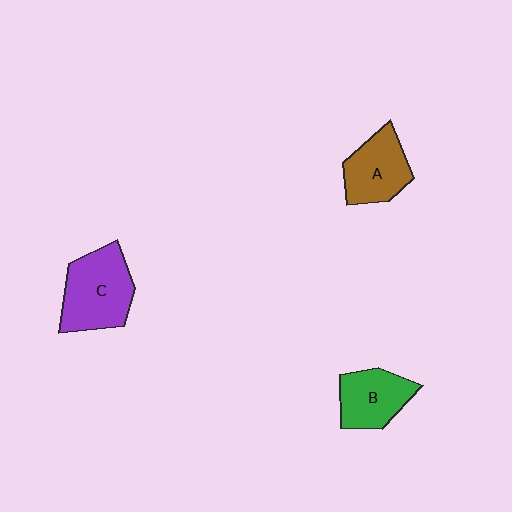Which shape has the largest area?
Shape C (purple).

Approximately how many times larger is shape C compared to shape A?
Approximately 1.3 times.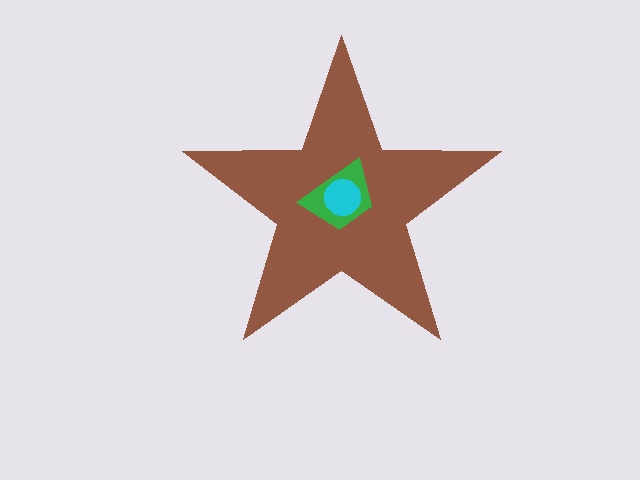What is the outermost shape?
The brown star.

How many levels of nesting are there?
3.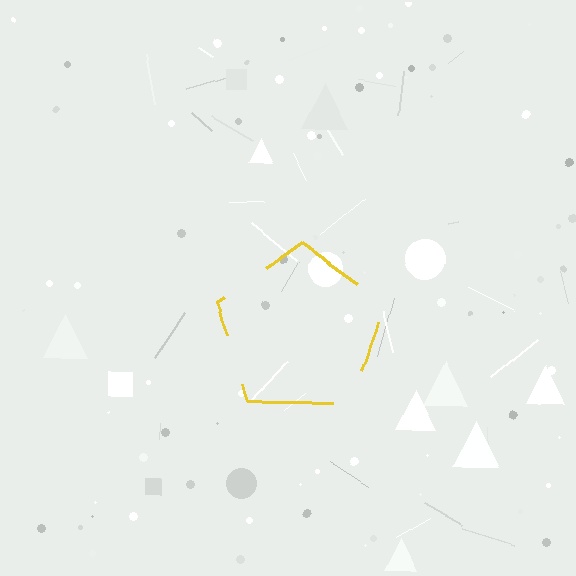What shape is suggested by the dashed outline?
The dashed outline suggests a pentagon.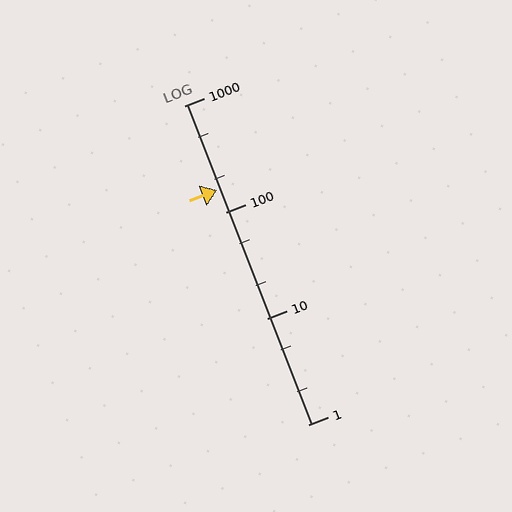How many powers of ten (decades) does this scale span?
The scale spans 3 decades, from 1 to 1000.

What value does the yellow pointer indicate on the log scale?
The pointer indicates approximately 160.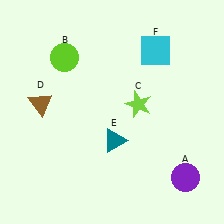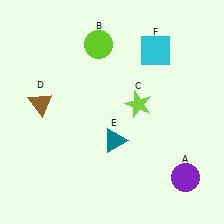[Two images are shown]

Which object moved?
The lime circle (B) moved right.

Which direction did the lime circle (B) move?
The lime circle (B) moved right.